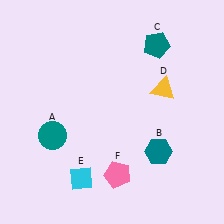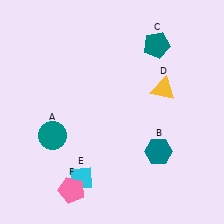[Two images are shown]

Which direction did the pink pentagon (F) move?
The pink pentagon (F) moved left.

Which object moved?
The pink pentagon (F) moved left.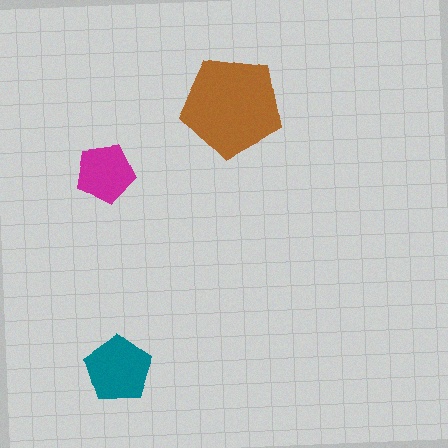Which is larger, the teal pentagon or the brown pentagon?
The brown one.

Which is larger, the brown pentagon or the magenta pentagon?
The brown one.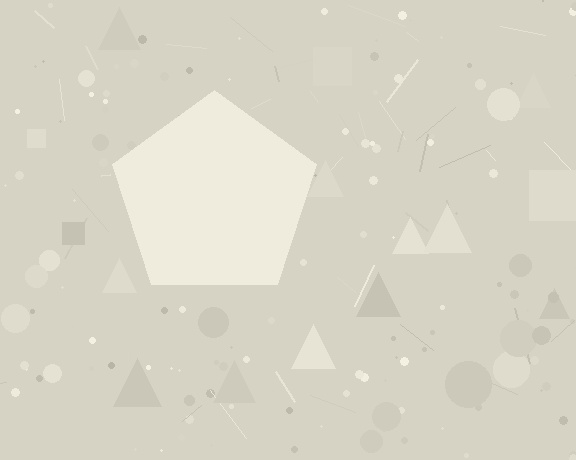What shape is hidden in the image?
A pentagon is hidden in the image.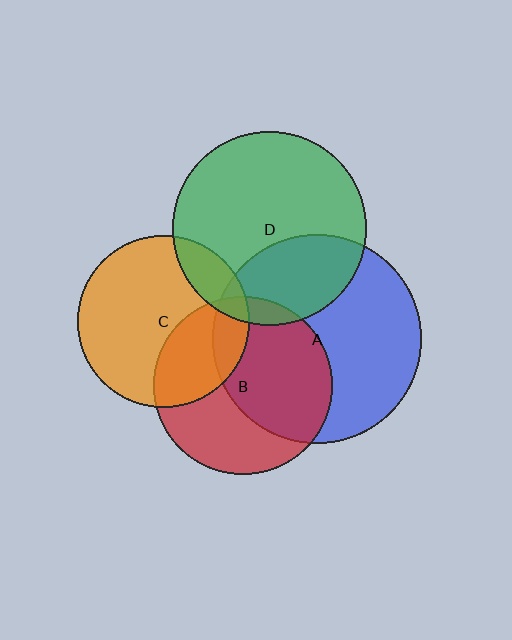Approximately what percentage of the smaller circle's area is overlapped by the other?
Approximately 30%.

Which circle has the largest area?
Circle A (blue).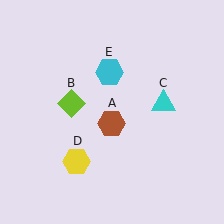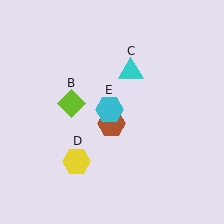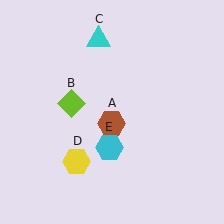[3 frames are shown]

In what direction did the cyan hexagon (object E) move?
The cyan hexagon (object E) moved down.